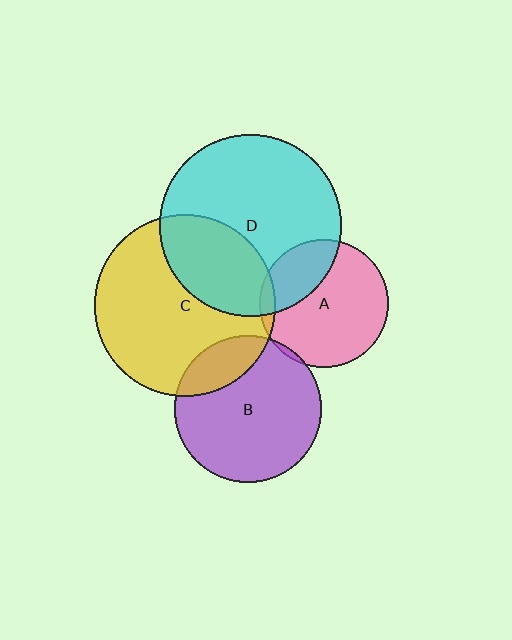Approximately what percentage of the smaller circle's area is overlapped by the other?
Approximately 30%.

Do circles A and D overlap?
Yes.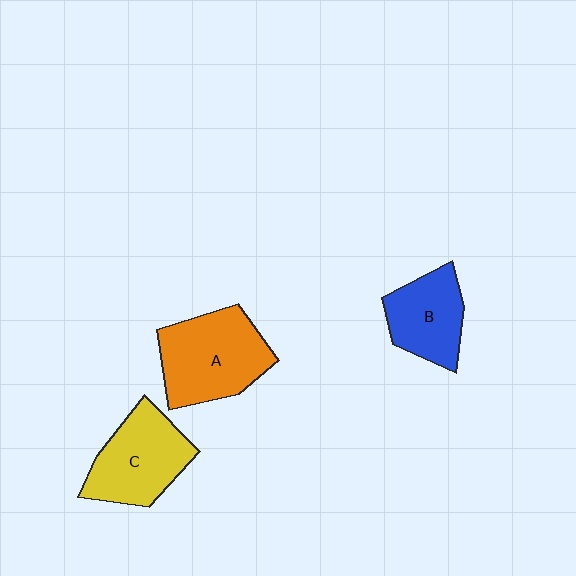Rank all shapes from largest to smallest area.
From largest to smallest: A (orange), C (yellow), B (blue).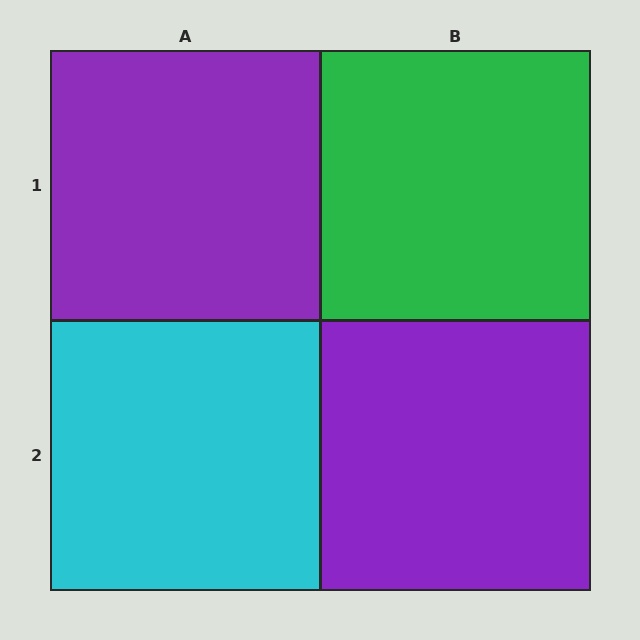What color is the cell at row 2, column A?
Cyan.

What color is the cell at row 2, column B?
Purple.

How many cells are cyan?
1 cell is cyan.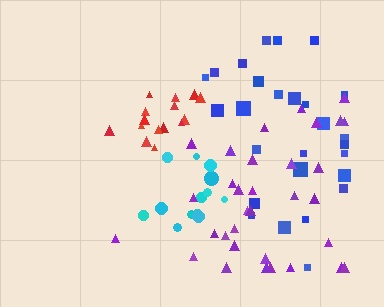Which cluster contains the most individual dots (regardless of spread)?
Purple (33).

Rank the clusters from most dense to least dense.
red, cyan, purple, blue.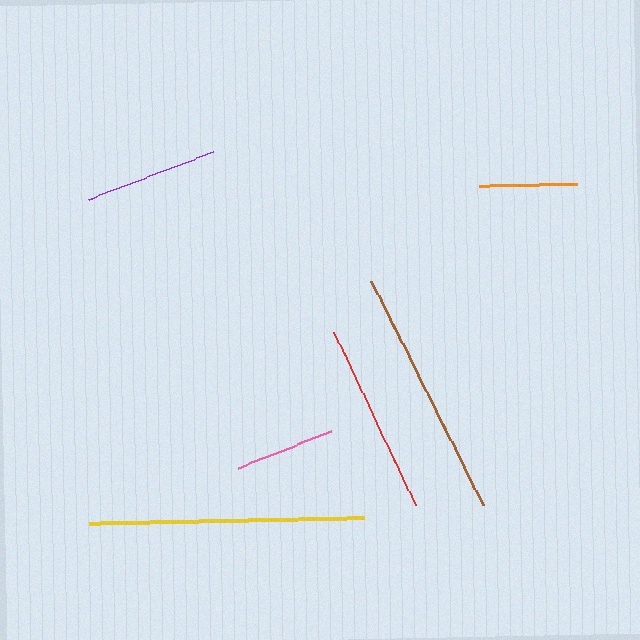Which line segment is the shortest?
The orange line is the shortest at approximately 98 pixels.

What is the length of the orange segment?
The orange segment is approximately 98 pixels long.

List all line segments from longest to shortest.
From longest to shortest: yellow, brown, red, purple, pink, orange.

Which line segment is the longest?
The yellow line is the longest at approximately 275 pixels.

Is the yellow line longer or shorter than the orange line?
The yellow line is longer than the orange line.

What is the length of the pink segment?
The pink segment is approximately 100 pixels long.